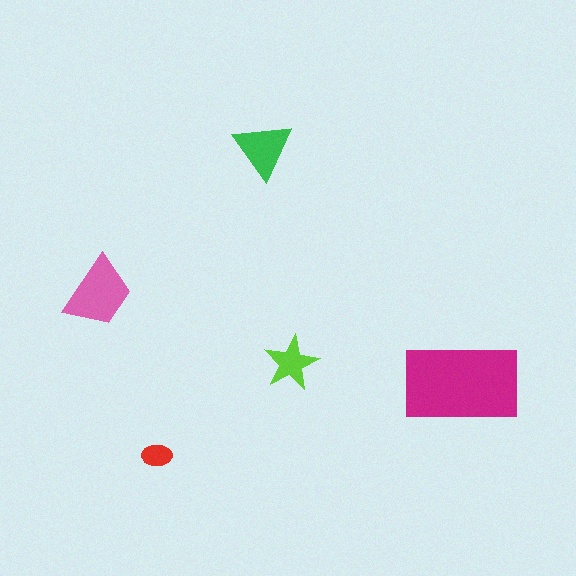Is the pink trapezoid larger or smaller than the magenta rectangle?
Smaller.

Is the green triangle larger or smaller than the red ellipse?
Larger.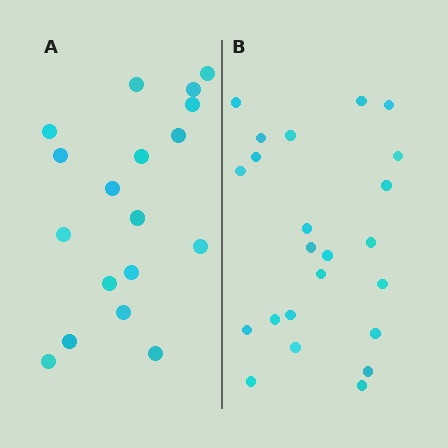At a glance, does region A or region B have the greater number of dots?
Region B (the right region) has more dots.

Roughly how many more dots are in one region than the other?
Region B has about 5 more dots than region A.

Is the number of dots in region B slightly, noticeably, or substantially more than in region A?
Region B has noticeably more, but not dramatically so. The ratio is roughly 1.3 to 1.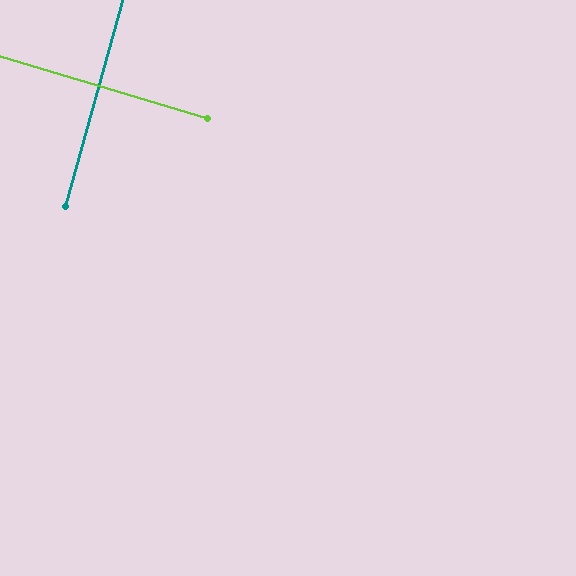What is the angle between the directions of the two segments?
Approximately 89 degrees.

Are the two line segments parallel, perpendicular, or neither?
Perpendicular — they meet at approximately 89°.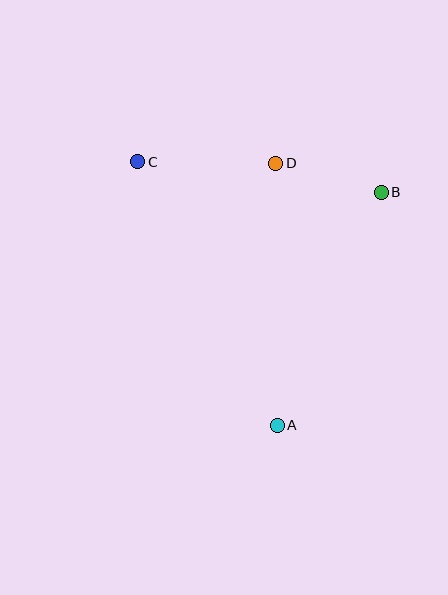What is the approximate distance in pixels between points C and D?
The distance between C and D is approximately 138 pixels.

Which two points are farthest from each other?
Points A and C are farthest from each other.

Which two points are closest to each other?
Points B and D are closest to each other.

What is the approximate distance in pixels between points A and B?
The distance between A and B is approximately 255 pixels.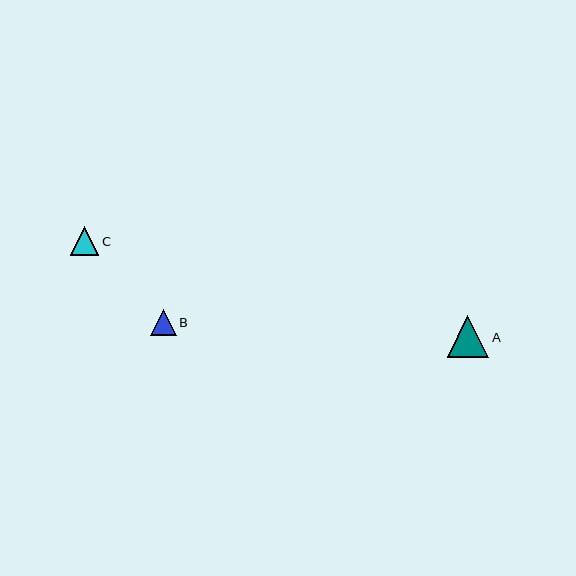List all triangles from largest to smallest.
From largest to smallest: A, C, B.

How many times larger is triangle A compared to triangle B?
Triangle A is approximately 1.6 times the size of triangle B.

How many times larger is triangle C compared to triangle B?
Triangle C is approximately 1.1 times the size of triangle B.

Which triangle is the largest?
Triangle A is the largest with a size of approximately 41 pixels.